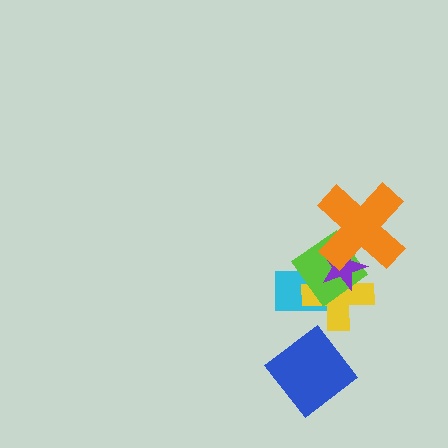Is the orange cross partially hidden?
No, no other shape covers it.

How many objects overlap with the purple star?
4 objects overlap with the purple star.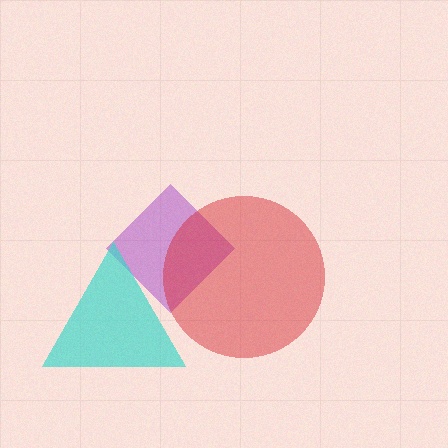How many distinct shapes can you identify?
There are 3 distinct shapes: a purple diamond, a cyan triangle, a red circle.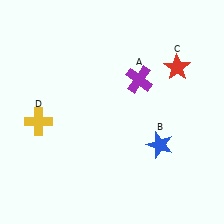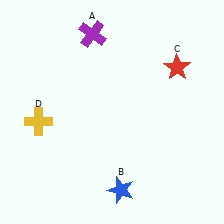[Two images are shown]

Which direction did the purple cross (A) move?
The purple cross (A) moved left.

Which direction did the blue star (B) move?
The blue star (B) moved down.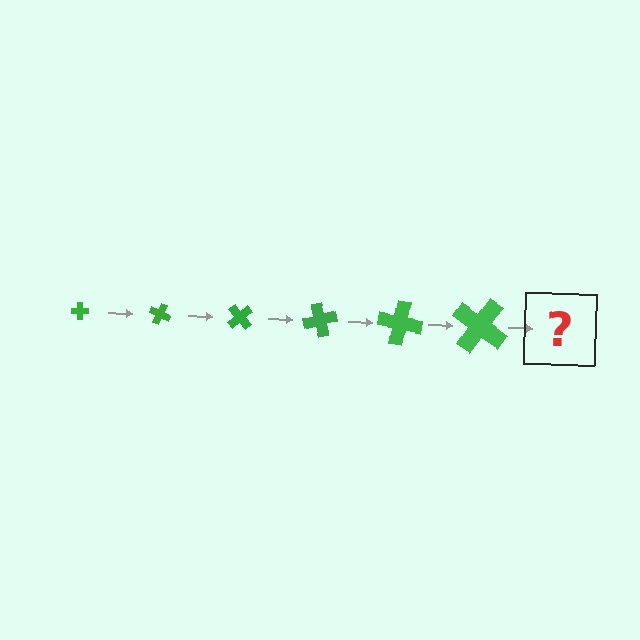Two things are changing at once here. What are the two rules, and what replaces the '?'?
The two rules are that the cross grows larger each step and it rotates 25 degrees each step. The '?' should be a cross, larger than the previous one and rotated 150 degrees from the start.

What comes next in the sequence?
The next element should be a cross, larger than the previous one and rotated 150 degrees from the start.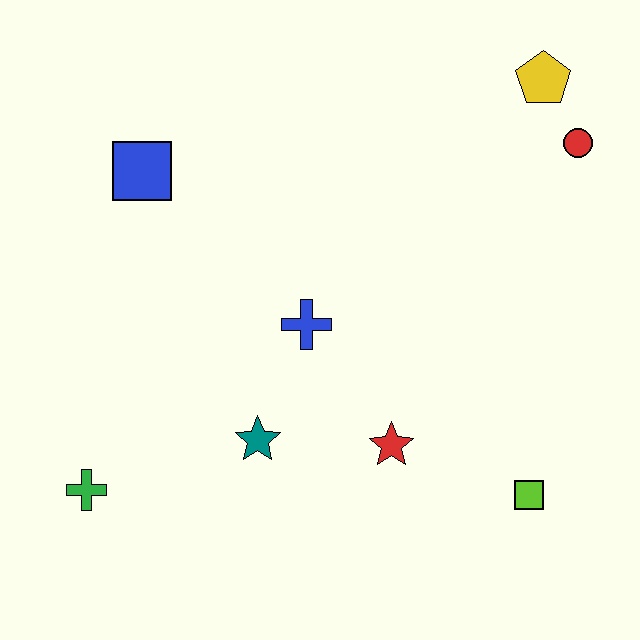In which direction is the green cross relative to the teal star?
The green cross is to the left of the teal star.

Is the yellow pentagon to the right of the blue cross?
Yes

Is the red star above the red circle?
No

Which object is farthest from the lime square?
The blue square is farthest from the lime square.